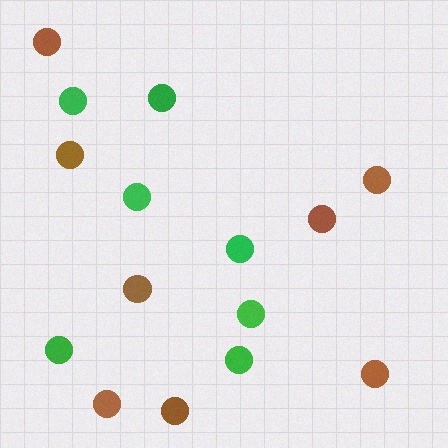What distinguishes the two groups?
There are 2 groups: one group of brown circles (8) and one group of green circles (7).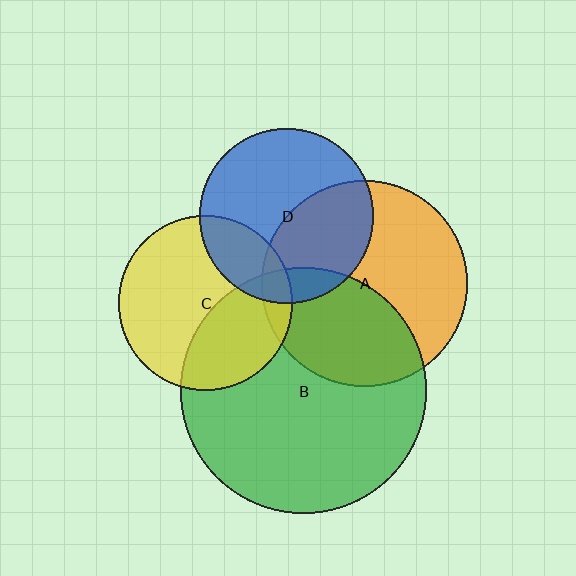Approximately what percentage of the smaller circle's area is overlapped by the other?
Approximately 40%.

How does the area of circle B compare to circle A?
Approximately 1.4 times.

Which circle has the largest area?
Circle B (green).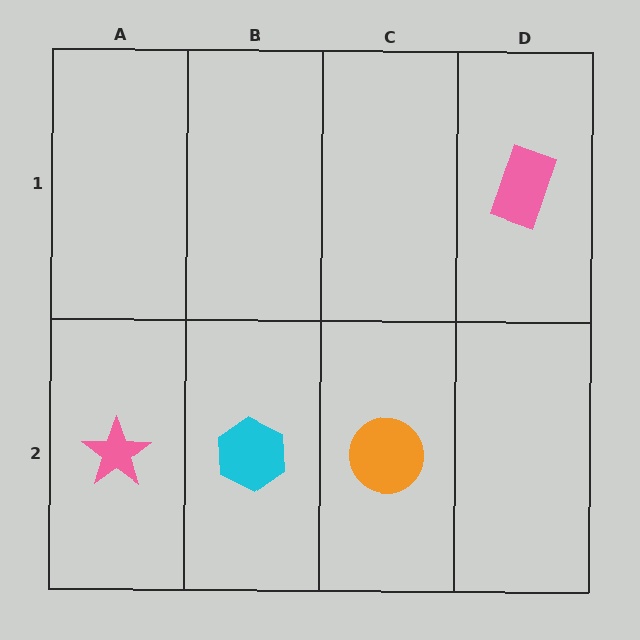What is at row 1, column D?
A pink rectangle.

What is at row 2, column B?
A cyan hexagon.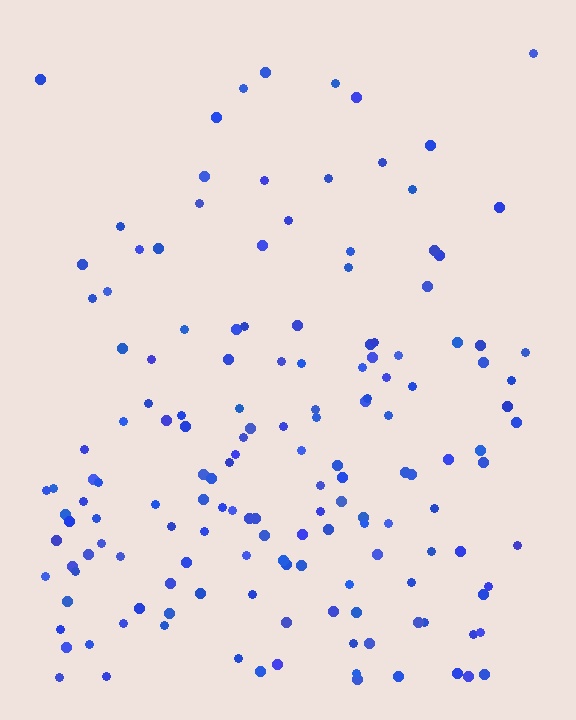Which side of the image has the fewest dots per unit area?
The top.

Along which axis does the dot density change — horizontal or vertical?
Vertical.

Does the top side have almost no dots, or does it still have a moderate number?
Still a moderate number, just noticeably fewer than the bottom.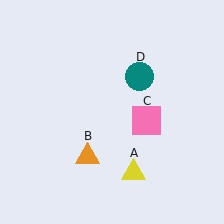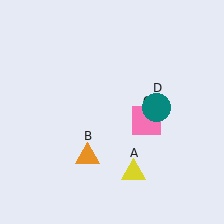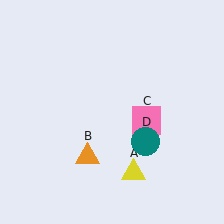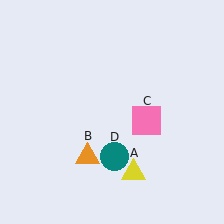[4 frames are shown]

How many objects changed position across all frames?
1 object changed position: teal circle (object D).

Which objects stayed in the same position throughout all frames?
Yellow triangle (object A) and orange triangle (object B) and pink square (object C) remained stationary.